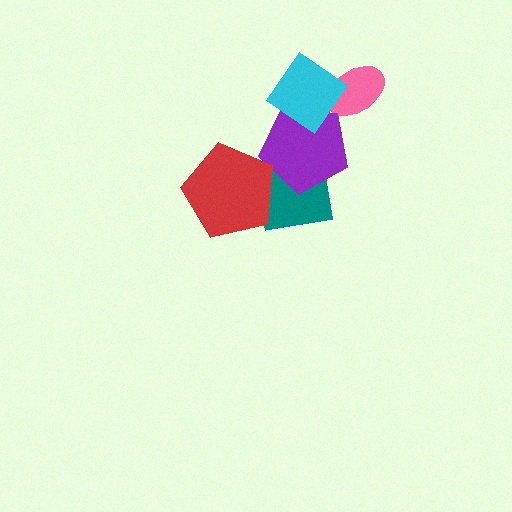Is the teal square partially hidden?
Yes, it is partially covered by another shape.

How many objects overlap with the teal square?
2 objects overlap with the teal square.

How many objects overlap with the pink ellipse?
1 object overlaps with the pink ellipse.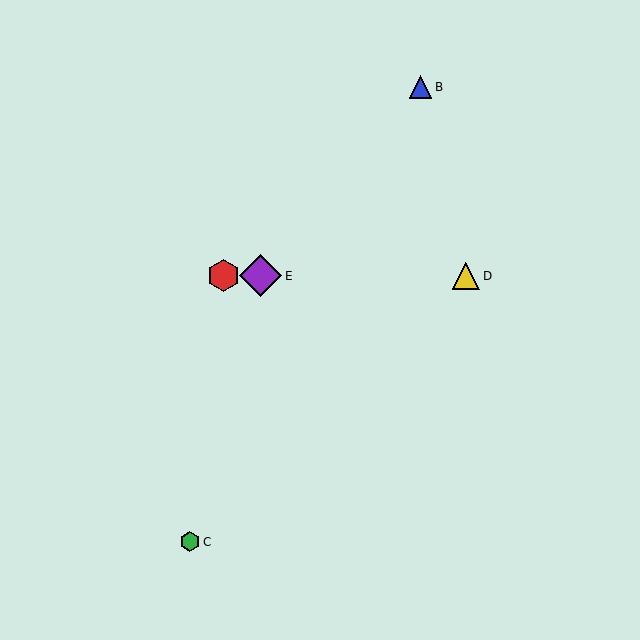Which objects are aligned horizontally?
Objects A, D, E are aligned horizontally.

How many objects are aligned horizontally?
3 objects (A, D, E) are aligned horizontally.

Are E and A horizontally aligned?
Yes, both are at y≈276.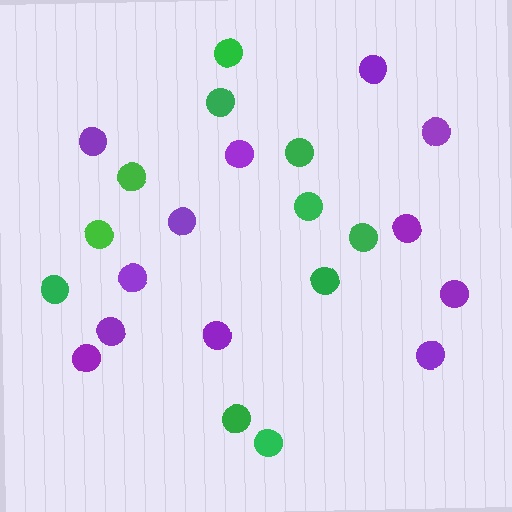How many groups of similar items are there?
There are 2 groups: one group of purple circles (12) and one group of green circles (11).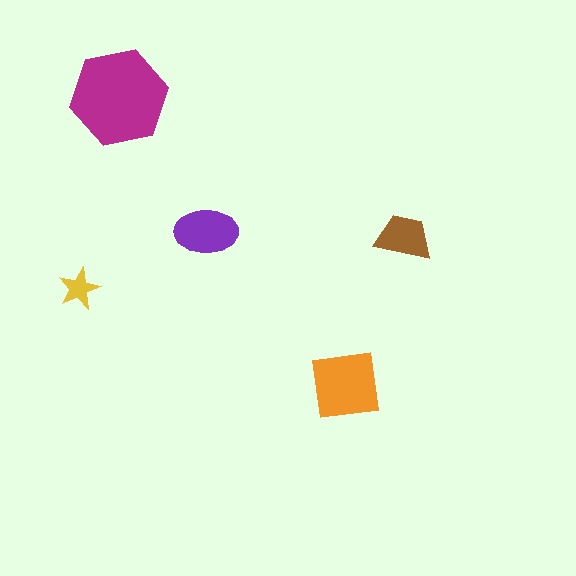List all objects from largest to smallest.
The magenta hexagon, the orange square, the purple ellipse, the brown trapezoid, the yellow star.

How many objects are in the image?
There are 5 objects in the image.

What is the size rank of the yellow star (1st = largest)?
5th.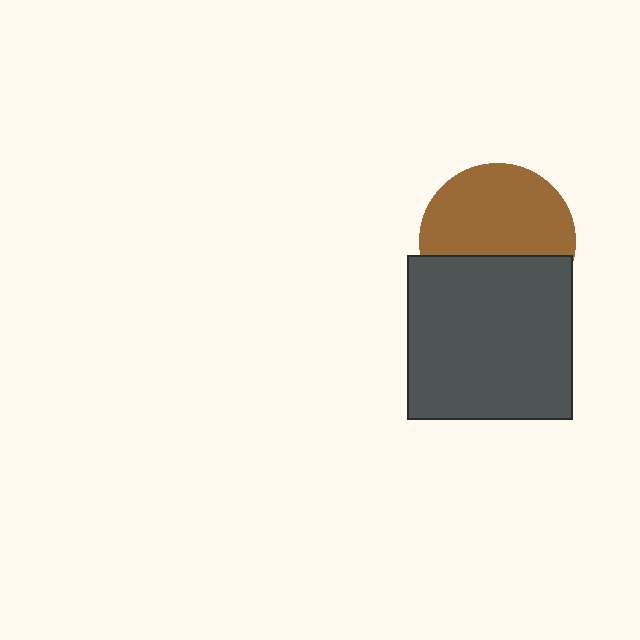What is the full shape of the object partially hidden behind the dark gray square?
The partially hidden object is a brown circle.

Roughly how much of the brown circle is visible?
About half of it is visible (roughly 61%).